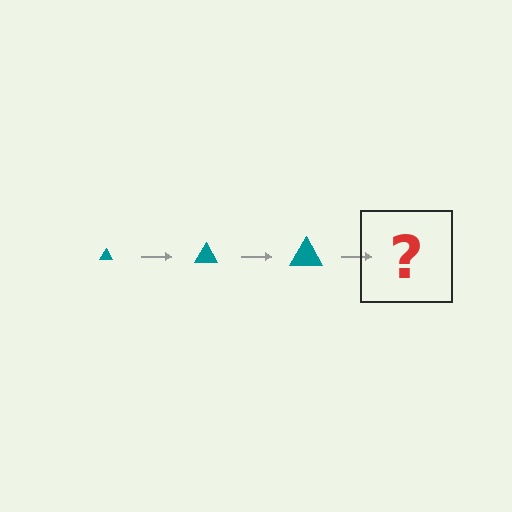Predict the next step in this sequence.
The next step is a teal triangle, larger than the previous one.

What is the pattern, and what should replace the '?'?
The pattern is that the triangle gets progressively larger each step. The '?' should be a teal triangle, larger than the previous one.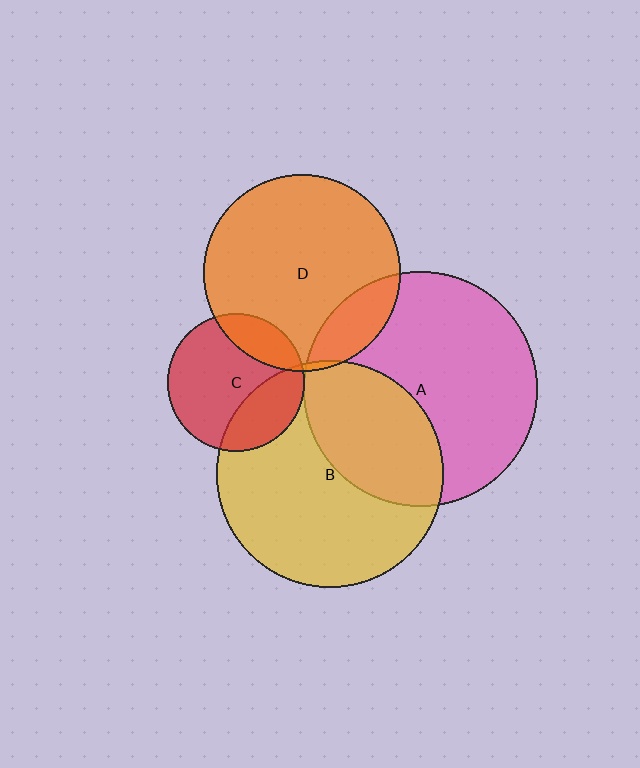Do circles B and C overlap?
Yes.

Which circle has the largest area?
Circle A (pink).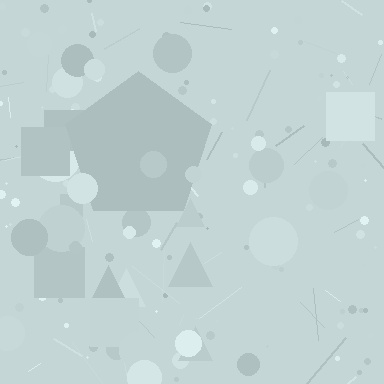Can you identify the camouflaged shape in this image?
The camouflaged shape is a pentagon.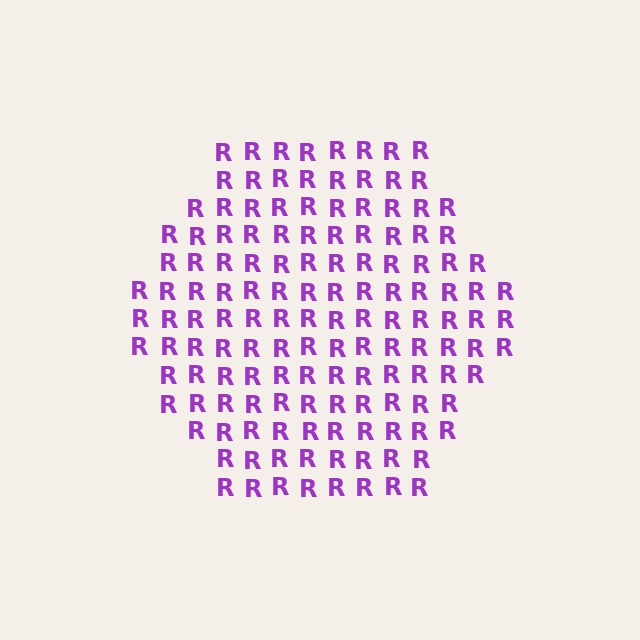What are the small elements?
The small elements are letter R's.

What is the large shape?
The large shape is a hexagon.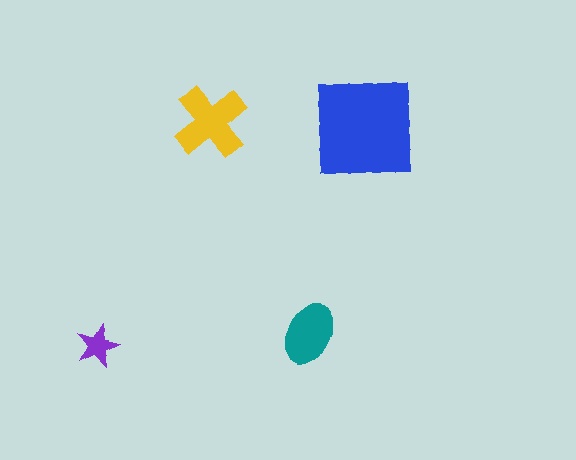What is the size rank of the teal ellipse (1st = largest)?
3rd.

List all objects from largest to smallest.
The blue square, the yellow cross, the teal ellipse, the purple star.